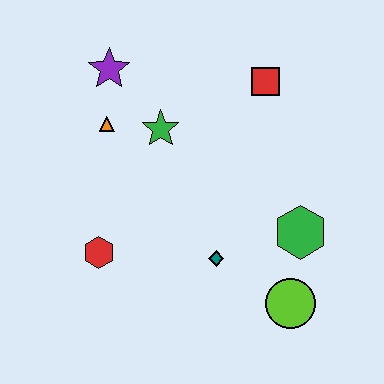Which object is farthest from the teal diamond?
The purple star is farthest from the teal diamond.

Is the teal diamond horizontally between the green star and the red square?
Yes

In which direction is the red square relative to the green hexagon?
The red square is above the green hexagon.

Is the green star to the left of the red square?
Yes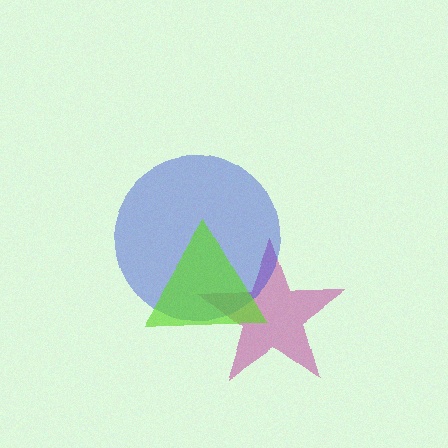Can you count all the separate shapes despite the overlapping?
Yes, there are 3 separate shapes.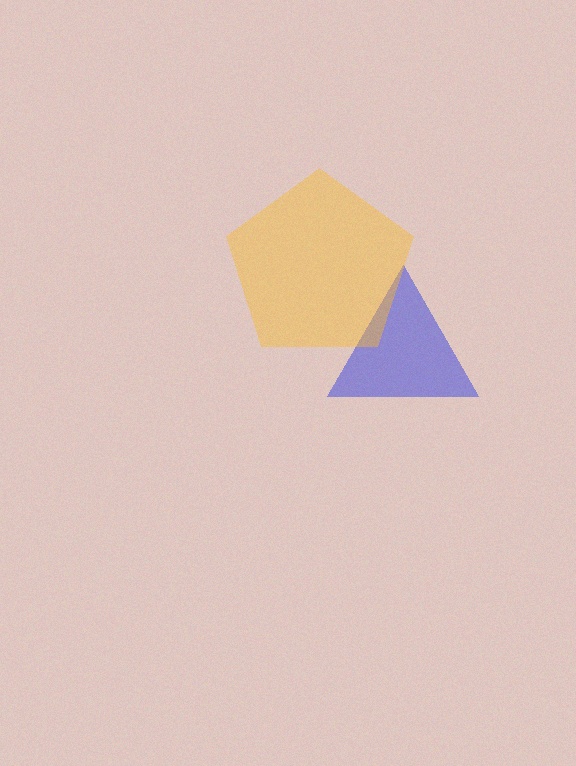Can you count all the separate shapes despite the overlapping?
Yes, there are 2 separate shapes.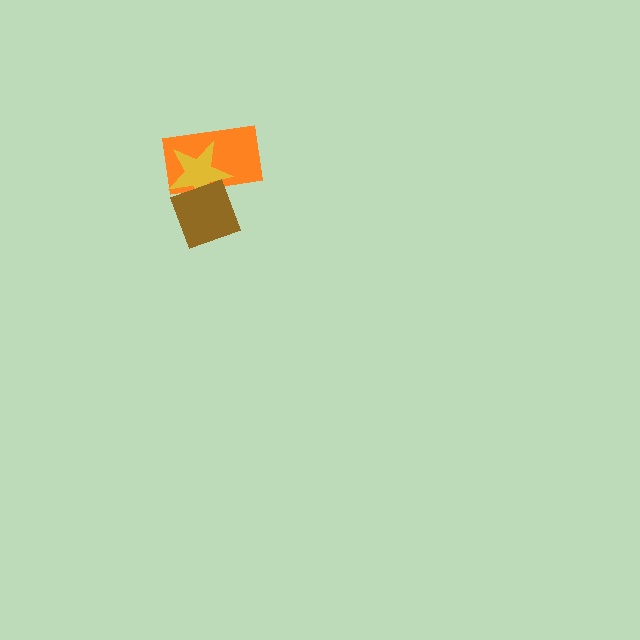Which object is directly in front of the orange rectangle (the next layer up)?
The yellow star is directly in front of the orange rectangle.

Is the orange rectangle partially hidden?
Yes, it is partially covered by another shape.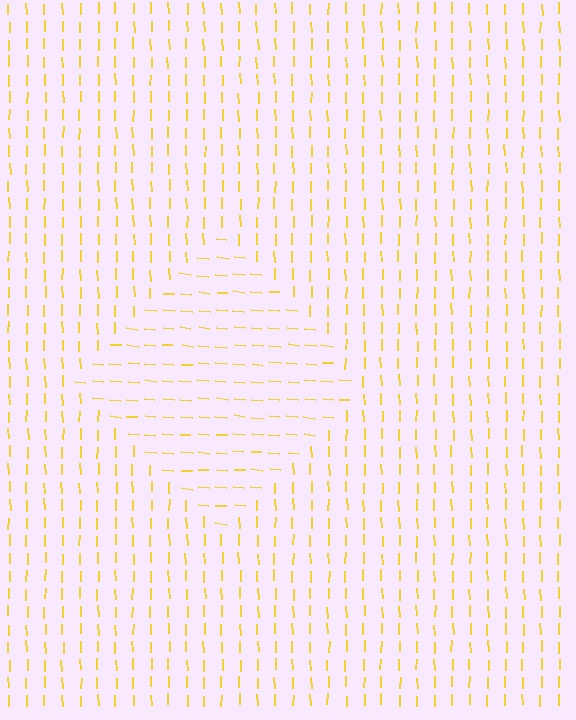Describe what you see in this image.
The image is filled with small yellow line segments. A diamond region in the image has lines oriented differently from the surrounding lines, creating a visible texture boundary.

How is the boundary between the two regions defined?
The boundary is defined purely by a change in line orientation (approximately 84 degrees difference). All lines are the same color and thickness.